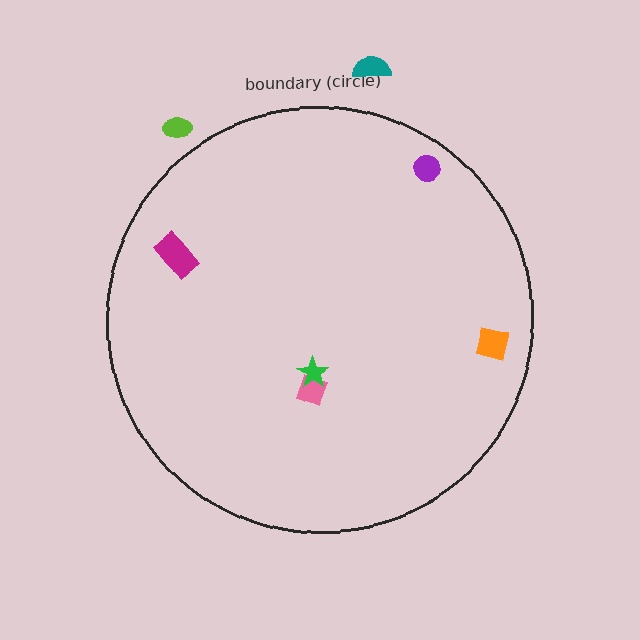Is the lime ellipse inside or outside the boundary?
Outside.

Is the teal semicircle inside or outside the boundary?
Outside.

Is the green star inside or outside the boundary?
Inside.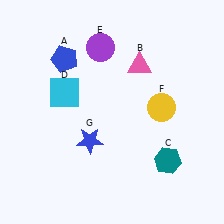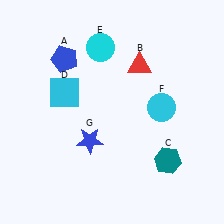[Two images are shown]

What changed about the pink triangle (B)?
In Image 1, B is pink. In Image 2, it changed to red.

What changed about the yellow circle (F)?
In Image 1, F is yellow. In Image 2, it changed to cyan.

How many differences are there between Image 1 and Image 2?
There are 3 differences between the two images.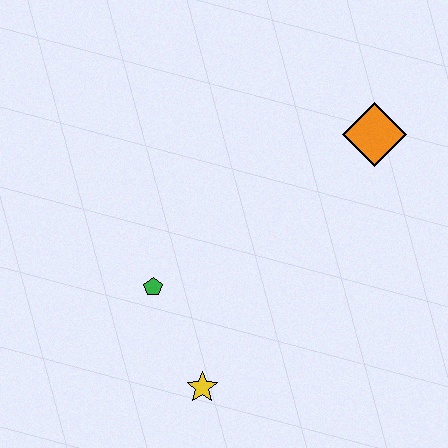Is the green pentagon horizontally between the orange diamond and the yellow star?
No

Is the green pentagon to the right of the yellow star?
No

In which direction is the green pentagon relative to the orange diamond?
The green pentagon is to the left of the orange diamond.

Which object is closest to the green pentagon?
The yellow star is closest to the green pentagon.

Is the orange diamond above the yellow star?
Yes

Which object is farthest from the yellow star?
The orange diamond is farthest from the yellow star.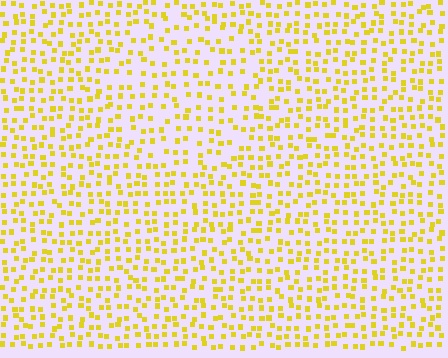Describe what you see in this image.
The image contains small yellow elements arranged at two different densities. A circle-shaped region is visible where the elements are less densely packed than the surrounding area.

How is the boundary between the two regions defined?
The boundary is defined by a change in element density (approximately 1.4x ratio). All elements are the same color, size, and shape.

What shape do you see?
I see a circle.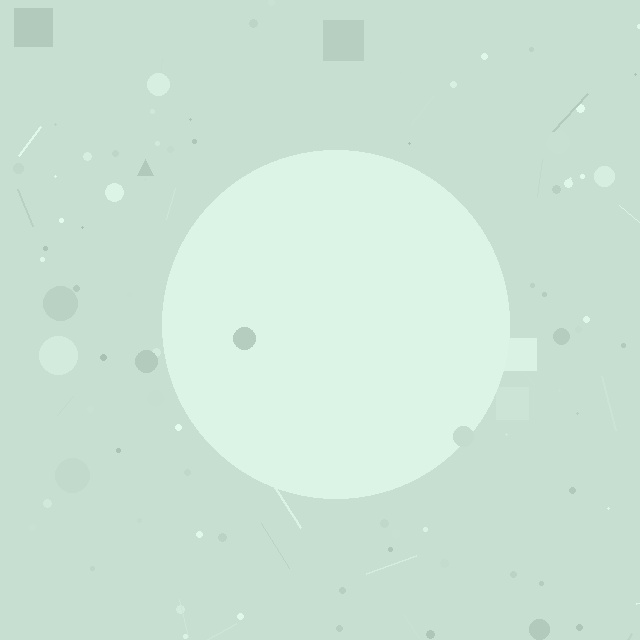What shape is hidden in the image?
A circle is hidden in the image.